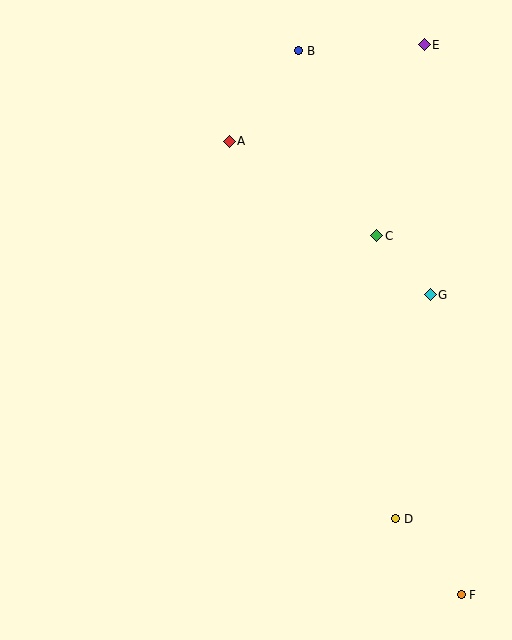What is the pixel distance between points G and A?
The distance between G and A is 252 pixels.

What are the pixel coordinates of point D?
Point D is at (396, 519).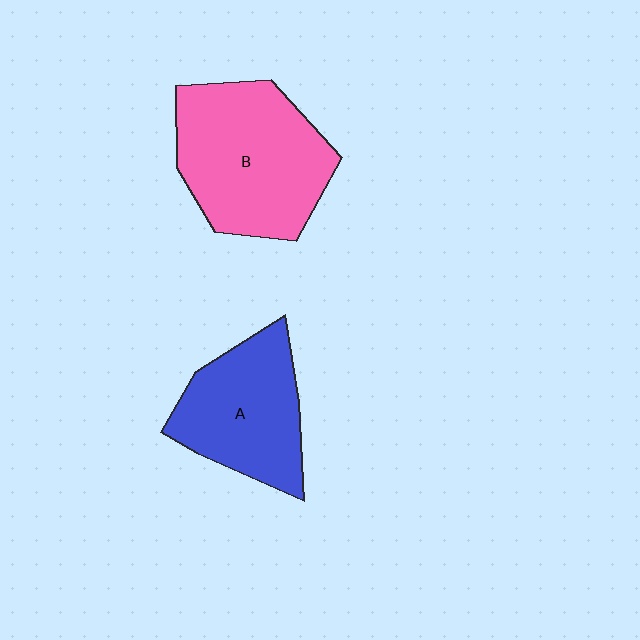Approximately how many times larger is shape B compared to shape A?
Approximately 1.3 times.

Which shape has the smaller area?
Shape A (blue).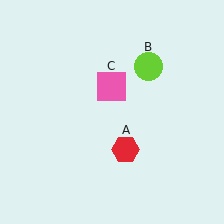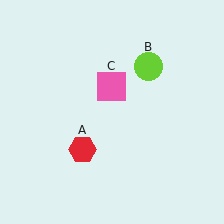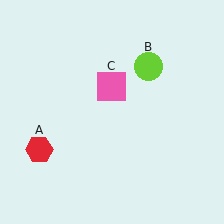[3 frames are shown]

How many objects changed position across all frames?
1 object changed position: red hexagon (object A).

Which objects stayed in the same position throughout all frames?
Lime circle (object B) and pink square (object C) remained stationary.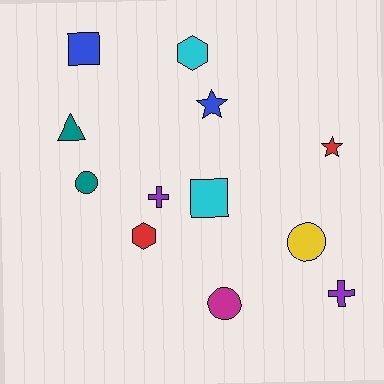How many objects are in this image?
There are 12 objects.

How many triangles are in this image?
There is 1 triangle.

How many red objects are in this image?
There are 2 red objects.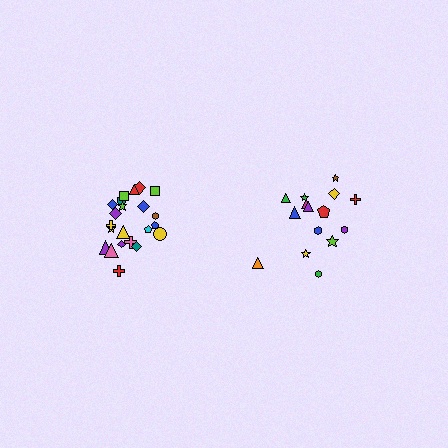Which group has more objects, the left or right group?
The left group.